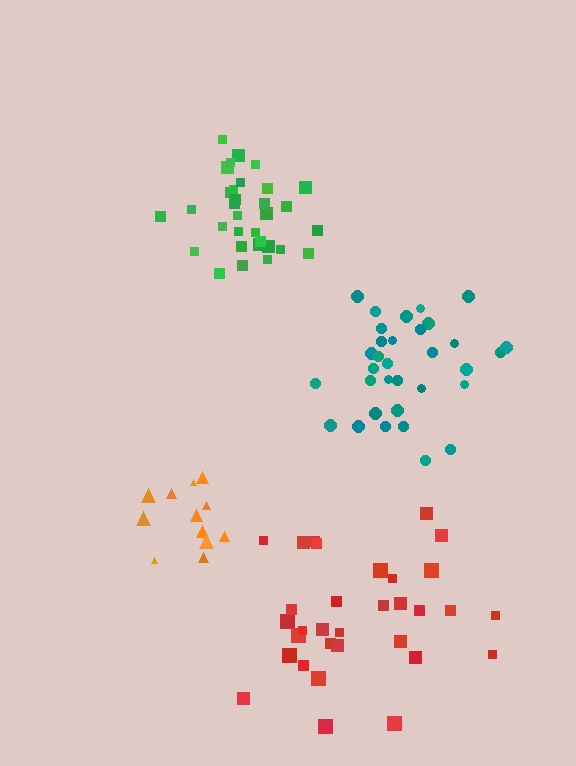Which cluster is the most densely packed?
Green.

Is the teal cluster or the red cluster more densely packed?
Teal.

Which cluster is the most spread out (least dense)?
Red.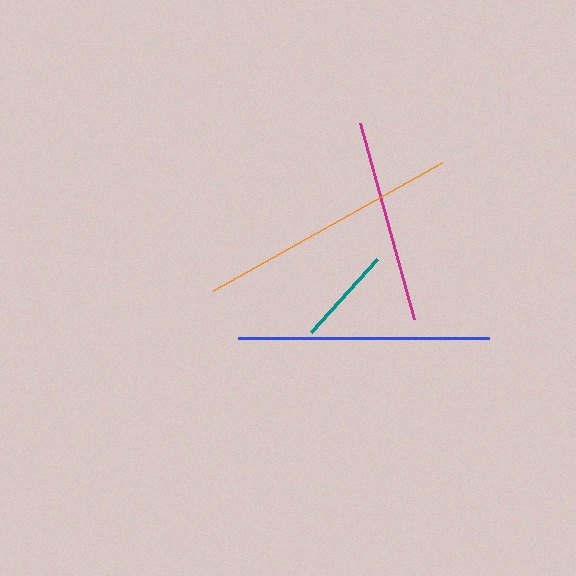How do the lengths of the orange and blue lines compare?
The orange and blue lines are approximately the same length.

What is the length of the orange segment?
The orange segment is approximately 263 pixels long.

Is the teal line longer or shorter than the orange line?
The orange line is longer than the teal line.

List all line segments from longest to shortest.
From longest to shortest: orange, blue, magenta, teal.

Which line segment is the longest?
The orange line is the longest at approximately 263 pixels.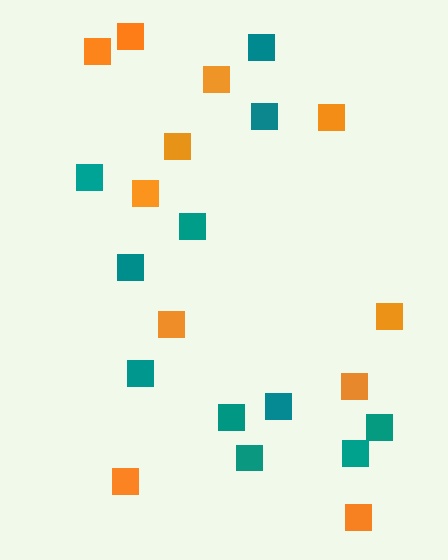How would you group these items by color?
There are 2 groups: one group of teal squares (11) and one group of orange squares (11).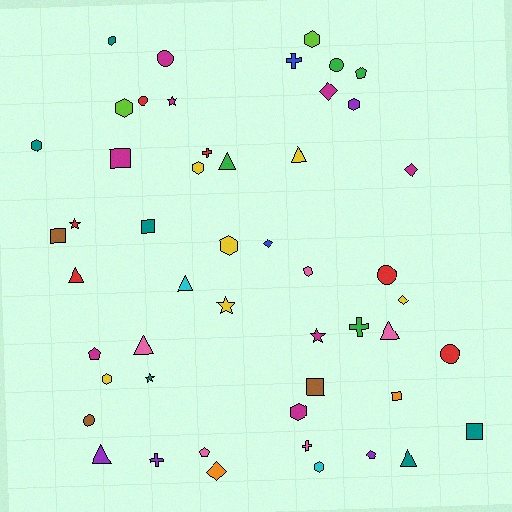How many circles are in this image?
There are 6 circles.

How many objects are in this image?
There are 50 objects.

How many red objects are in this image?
There are 6 red objects.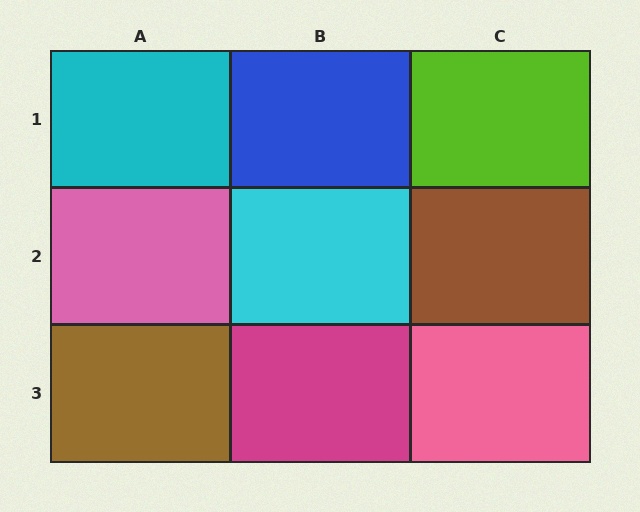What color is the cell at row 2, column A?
Pink.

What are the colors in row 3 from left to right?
Brown, magenta, pink.